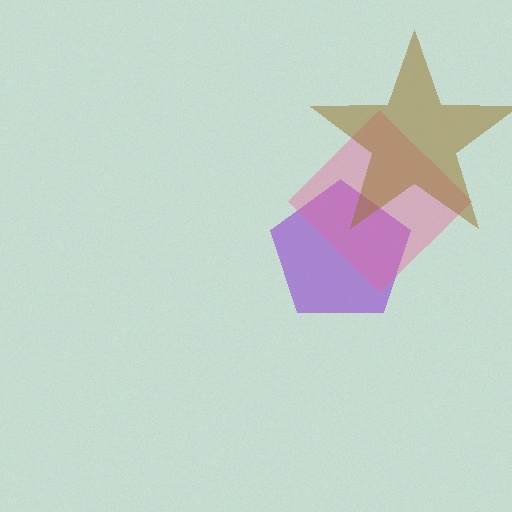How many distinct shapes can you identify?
There are 3 distinct shapes: a purple pentagon, a pink diamond, a brown star.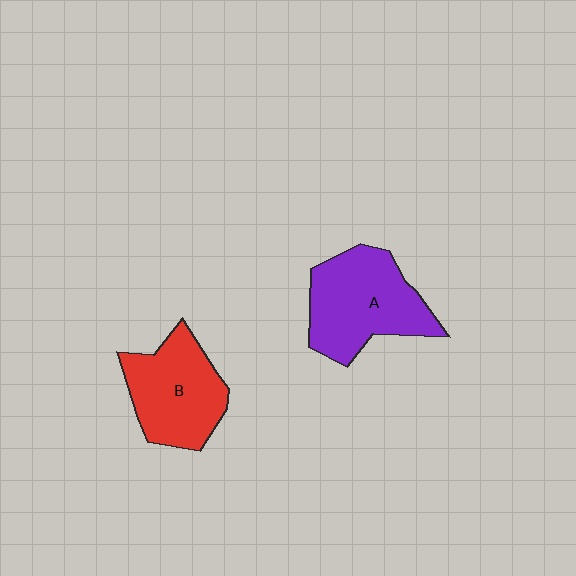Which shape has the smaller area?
Shape B (red).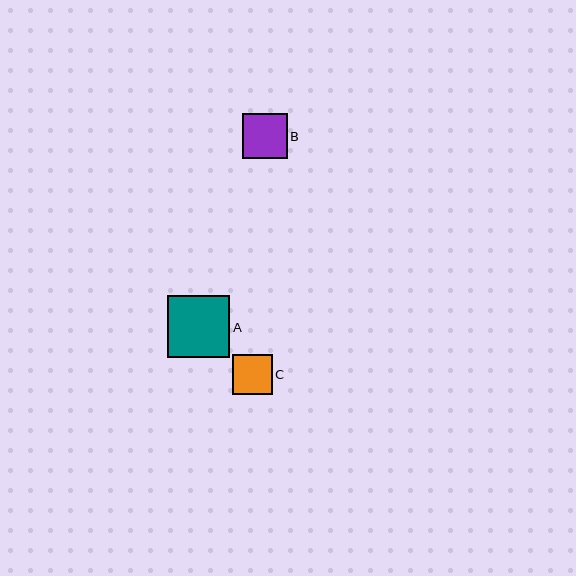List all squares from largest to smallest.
From largest to smallest: A, B, C.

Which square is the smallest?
Square C is the smallest with a size of approximately 40 pixels.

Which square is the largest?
Square A is the largest with a size of approximately 62 pixels.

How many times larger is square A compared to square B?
Square A is approximately 1.4 times the size of square B.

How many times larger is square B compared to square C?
Square B is approximately 1.1 times the size of square C.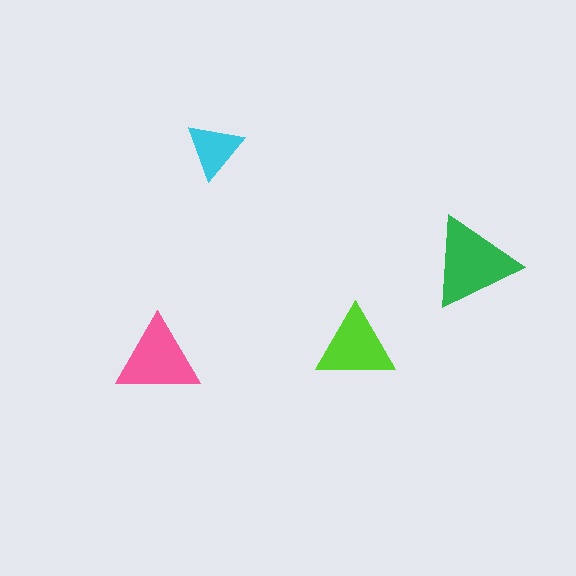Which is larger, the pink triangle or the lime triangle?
The pink one.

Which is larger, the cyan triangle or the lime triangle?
The lime one.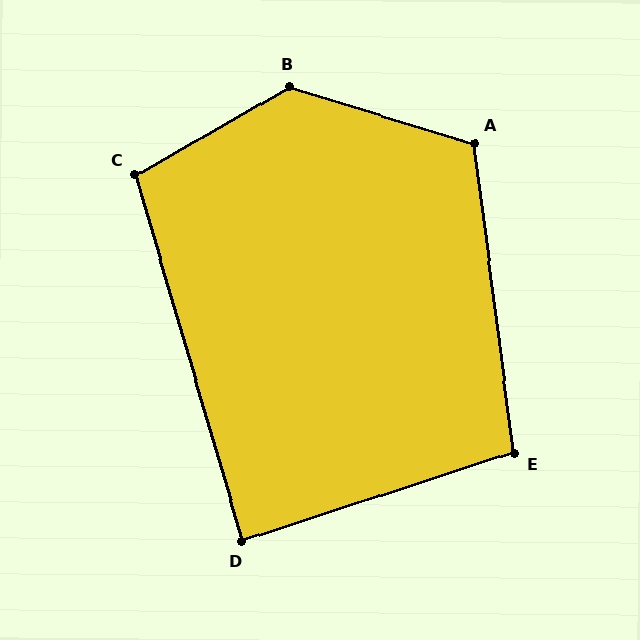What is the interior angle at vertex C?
Approximately 103 degrees (obtuse).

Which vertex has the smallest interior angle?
D, at approximately 88 degrees.